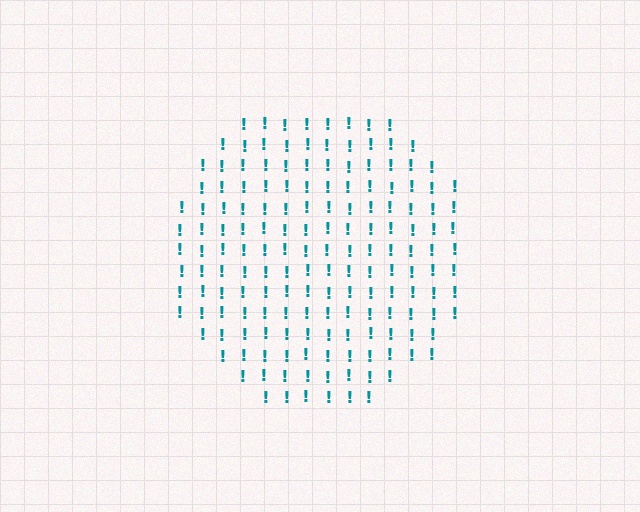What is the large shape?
The large shape is a circle.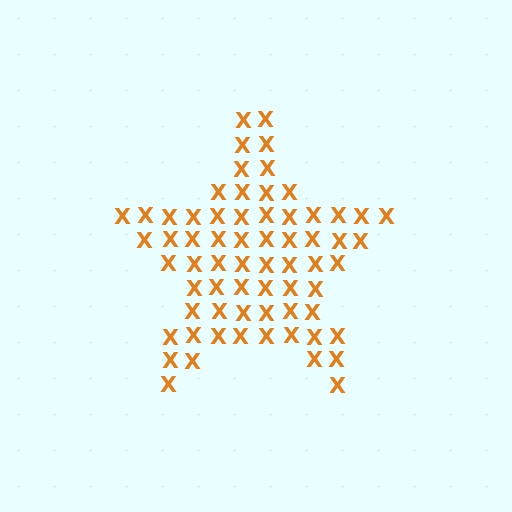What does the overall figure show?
The overall figure shows a star.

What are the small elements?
The small elements are letter X's.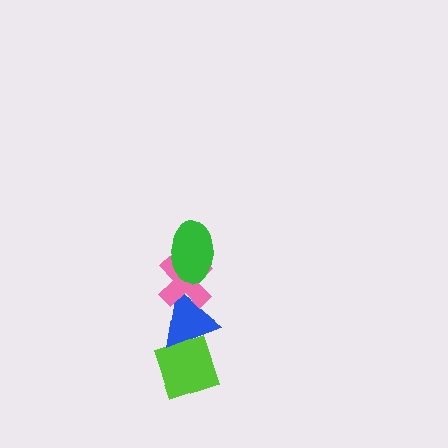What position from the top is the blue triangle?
The blue triangle is 3rd from the top.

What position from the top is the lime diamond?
The lime diamond is 4th from the top.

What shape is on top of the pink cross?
The green ellipse is on top of the pink cross.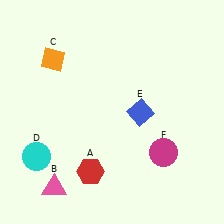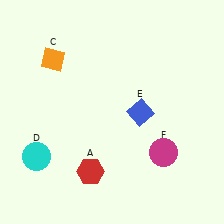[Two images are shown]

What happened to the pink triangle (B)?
The pink triangle (B) was removed in Image 2. It was in the bottom-left area of Image 1.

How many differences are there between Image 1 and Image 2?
There is 1 difference between the two images.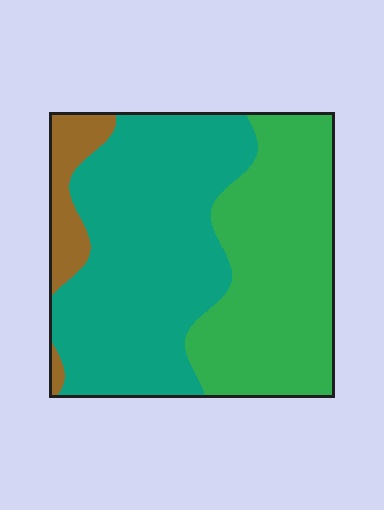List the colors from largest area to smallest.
From largest to smallest: teal, green, brown.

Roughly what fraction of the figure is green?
Green covers roughly 40% of the figure.